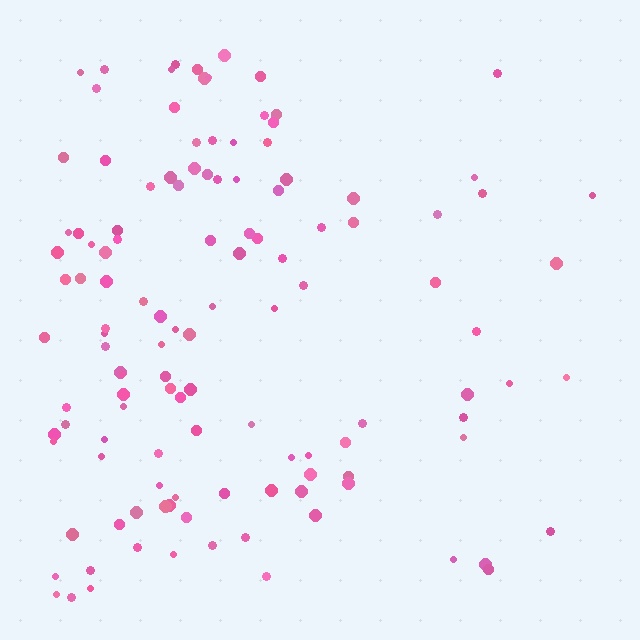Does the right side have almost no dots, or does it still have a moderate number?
Still a moderate number, just noticeably fewer than the left.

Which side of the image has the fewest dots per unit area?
The right.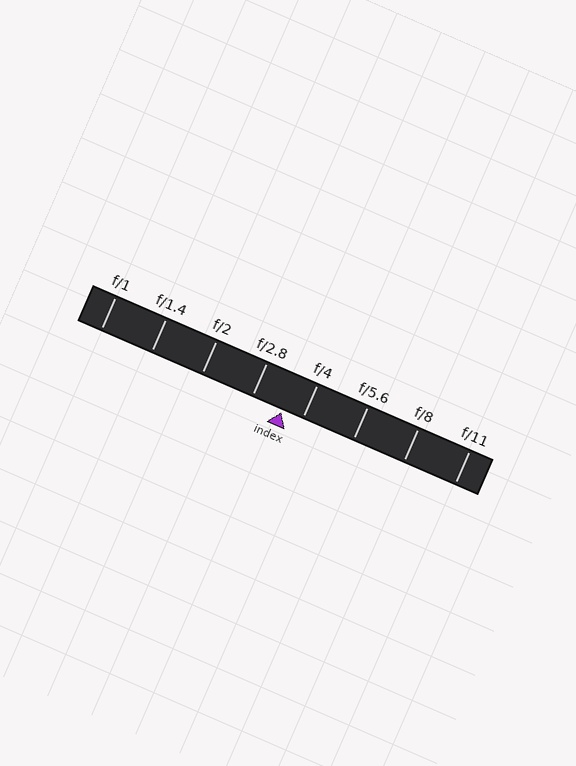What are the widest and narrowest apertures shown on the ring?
The widest aperture shown is f/1 and the narrowest is f/11.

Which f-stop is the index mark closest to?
The index mark is closest to f/4.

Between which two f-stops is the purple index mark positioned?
The index mark is between f/2.8 and f/4.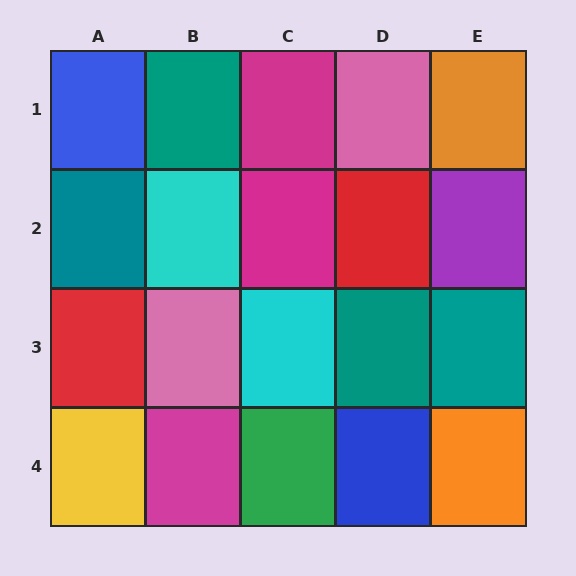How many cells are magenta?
3 cells are magenta.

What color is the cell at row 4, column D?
Blue.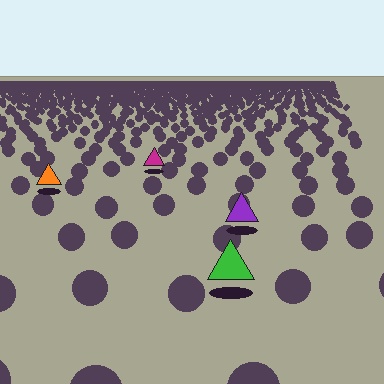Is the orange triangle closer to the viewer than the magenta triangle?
Yes. The orange triangle is closer — you can tell from the texture gradient: the ground texture is coarser near it.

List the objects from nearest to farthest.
From nearest to farthest: the green triangle, the purple triangle, the orange triangle, the magenta triangle.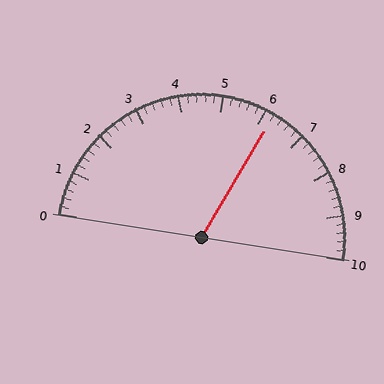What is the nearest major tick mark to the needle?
The nearest major tick mark is 6.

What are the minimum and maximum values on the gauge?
The gauge ranges from 0 to 10.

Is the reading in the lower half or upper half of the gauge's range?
The reading is in the upper half of the range (0 to 10).